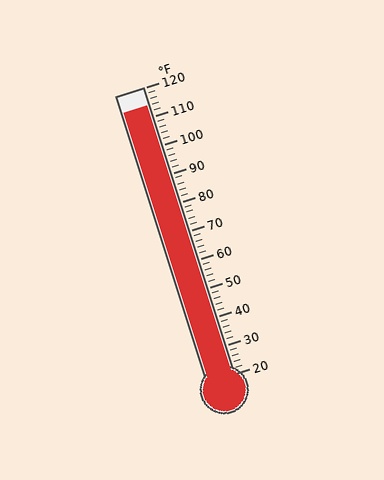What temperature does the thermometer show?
The thermometer shows approximately 114°F.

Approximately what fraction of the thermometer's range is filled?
The thermometer is filled to approximately 95% of its range.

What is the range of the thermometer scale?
The thermometer scale ranges from 20°F to 120°F.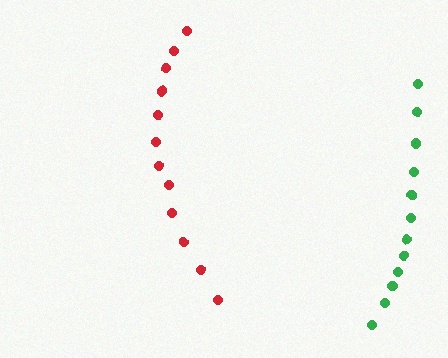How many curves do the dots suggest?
There are 2 distinct paths.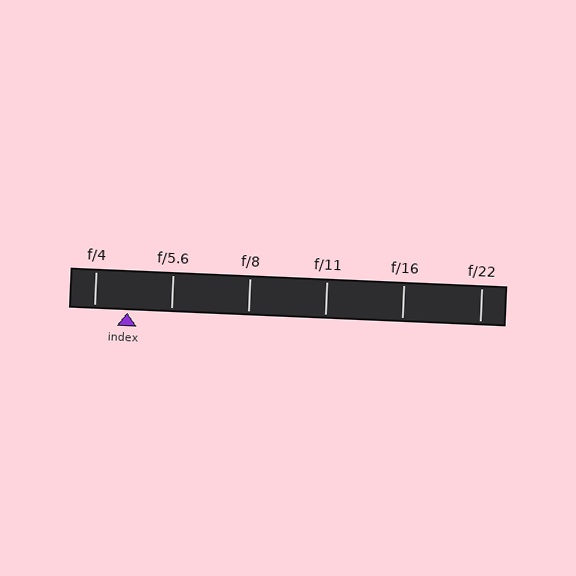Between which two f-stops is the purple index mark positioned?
The index mark is between f/4 and f/5.6.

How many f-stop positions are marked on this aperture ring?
There are 6 f-stop positions marked.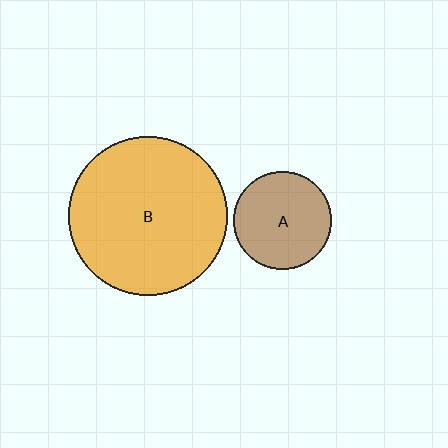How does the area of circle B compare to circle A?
Approximately 2.6 times.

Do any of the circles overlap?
No, none of the circles overlap.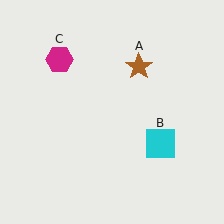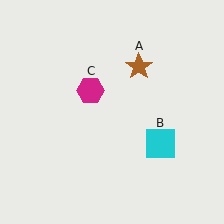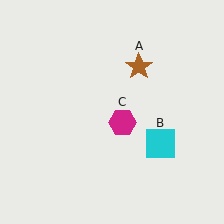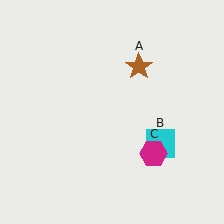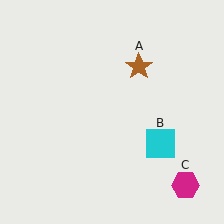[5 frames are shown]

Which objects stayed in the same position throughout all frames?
Brown star (object A) and cyan square (object B) remained stationary.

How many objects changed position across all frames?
1 object changed position: magenta hexagon (object C).